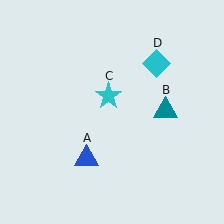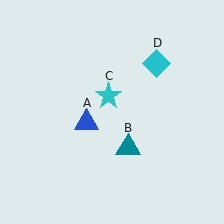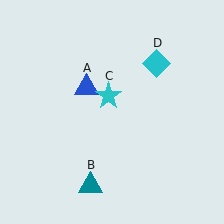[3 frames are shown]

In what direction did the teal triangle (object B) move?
The teal triangle (object B) moved down and to the left.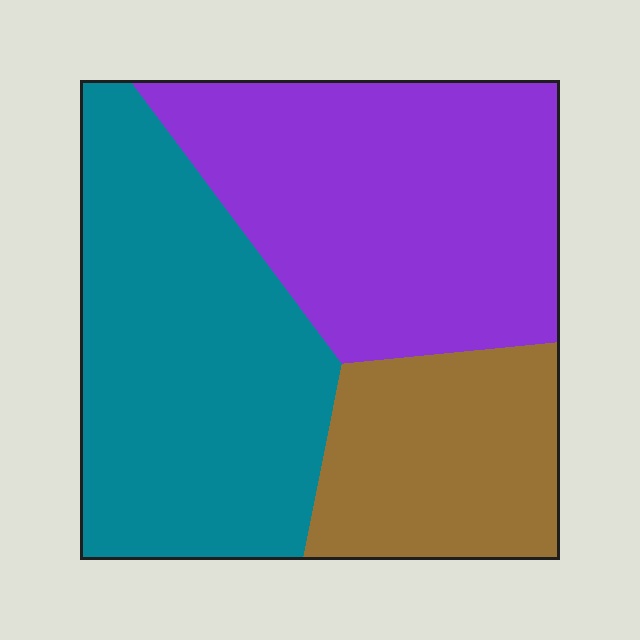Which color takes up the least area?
Brown, at roughly 20%.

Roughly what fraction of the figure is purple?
Purple takes up between a third and a half of the figure.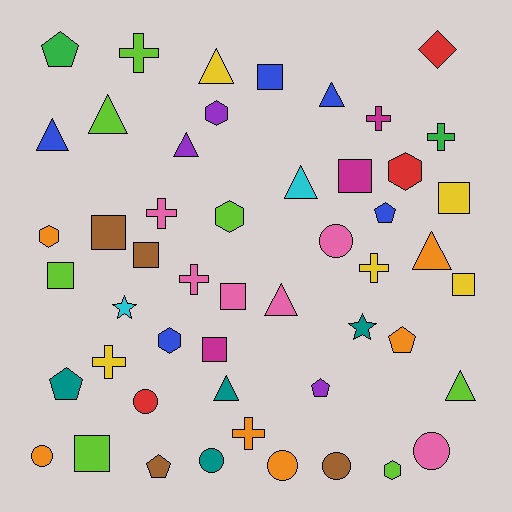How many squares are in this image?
There are 10 squares.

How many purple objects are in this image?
There are 3 purple objects.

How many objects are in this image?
There are 50 objects.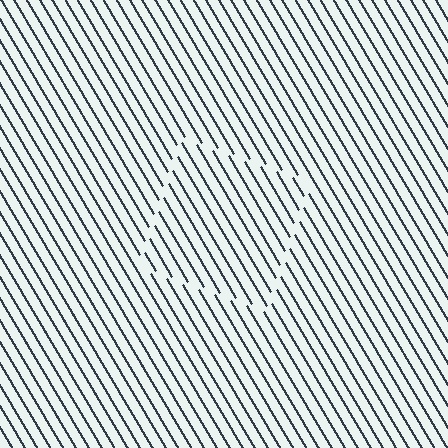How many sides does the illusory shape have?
4 sides — the line-ends trace a square.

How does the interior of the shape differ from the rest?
The interior of the shape contains the same grating, shifted by half a period — the contour is defined by the phase discontinuity where line-ends from the inner and outer gratings abut.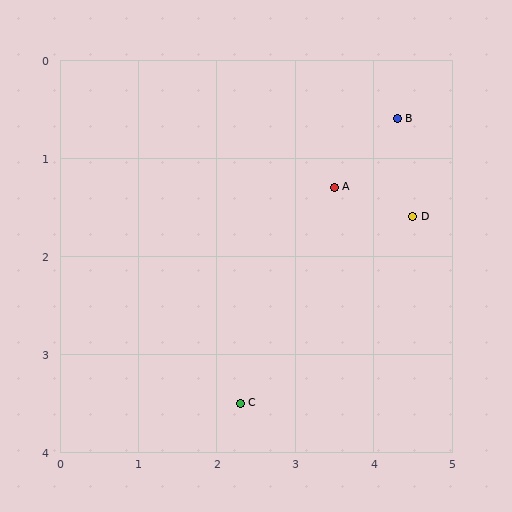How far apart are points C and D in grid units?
Points C and D are about 2.9 grid units apart.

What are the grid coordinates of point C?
Point C is at approximately (2.3, 3.5).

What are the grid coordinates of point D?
Point D is at approximately (4.5, 1.6).